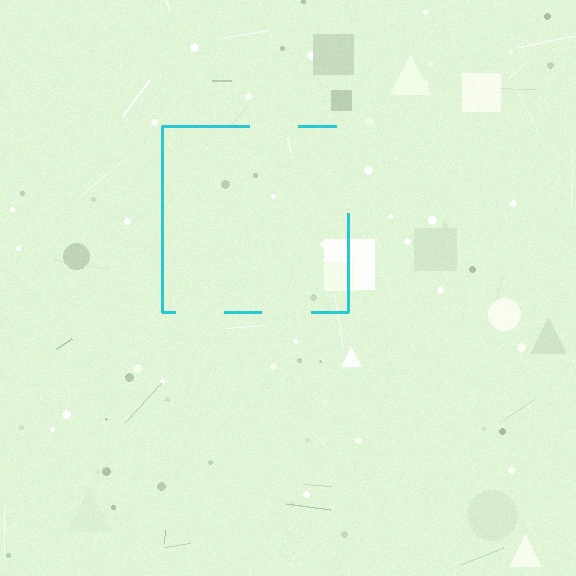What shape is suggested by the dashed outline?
The dashed outline suggests a square.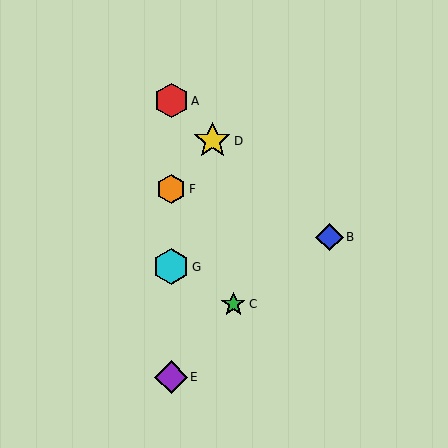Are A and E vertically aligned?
Yes, both are at x≈171.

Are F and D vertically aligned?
No, F is at x≈171 and D is at x≈212.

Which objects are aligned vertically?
Objects A, E, F, G are aligned vertically.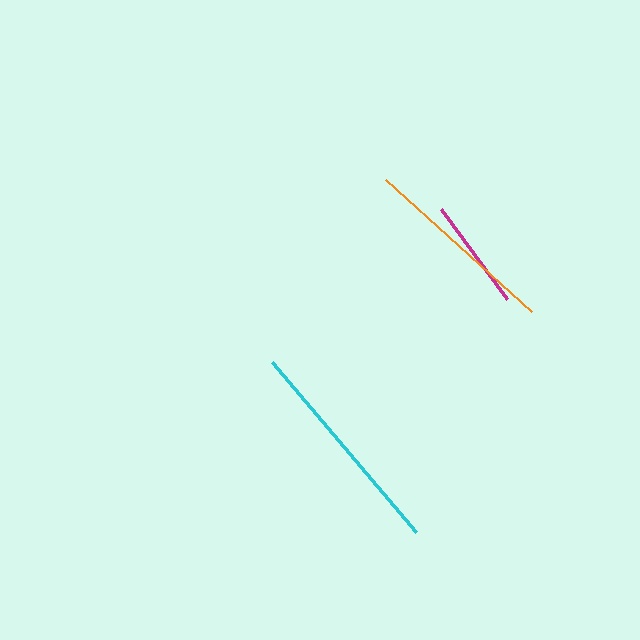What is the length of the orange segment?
The orange segment is approximately 197 pixels long.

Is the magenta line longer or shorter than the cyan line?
The cyan line is longer than the magenta line.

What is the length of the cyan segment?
The cyan segment is approximately 222 pixels long.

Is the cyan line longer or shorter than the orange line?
The cyan line is longer than the orange line.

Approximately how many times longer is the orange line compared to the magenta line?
The orange line is approximately 1.8 times the length of the magenta line.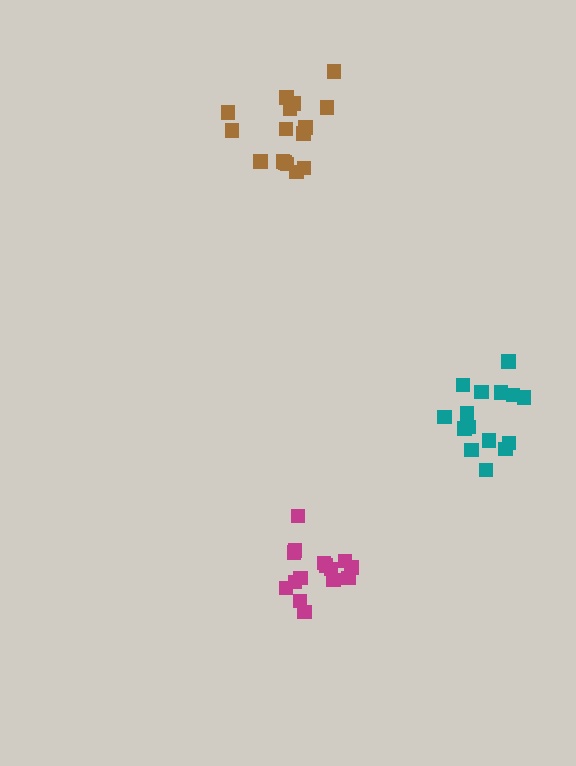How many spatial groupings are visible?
There are 3 spatial groupings.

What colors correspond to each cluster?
The clusters are colored: magenta, teal, brown.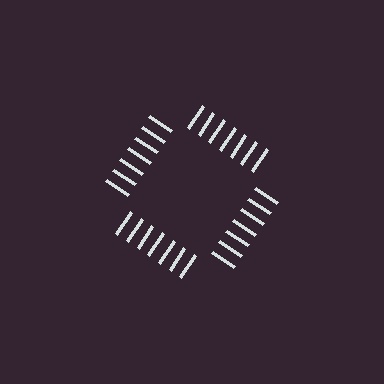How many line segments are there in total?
28 — 7 along each of the 4 edges.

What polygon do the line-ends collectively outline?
An illusory square — the line segments terminate on its edges but no continuous stroke is drawn.